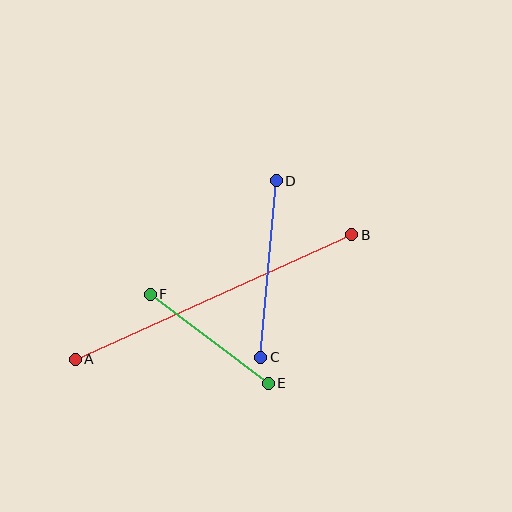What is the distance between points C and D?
The distance is approximately 177 pixels.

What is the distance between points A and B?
The distance is approximately 303 pixels.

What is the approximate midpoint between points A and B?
The midpoint is at approximately (214, 297) pixels.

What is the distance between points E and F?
The distance is approximately 148 pixels.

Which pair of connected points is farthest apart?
Points A and B are farthest apart.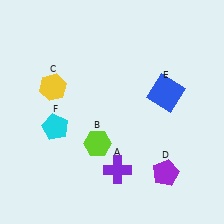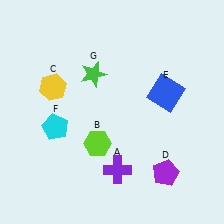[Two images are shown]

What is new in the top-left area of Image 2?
A green star (G) was added in the top-left area of Image 2.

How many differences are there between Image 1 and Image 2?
There is 1 difference between the two images.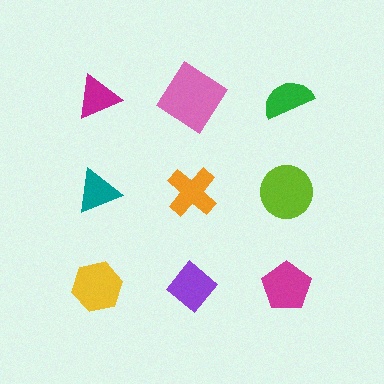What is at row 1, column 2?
A pink diamond.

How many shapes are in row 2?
3 shapes.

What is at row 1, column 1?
A magenta triangle.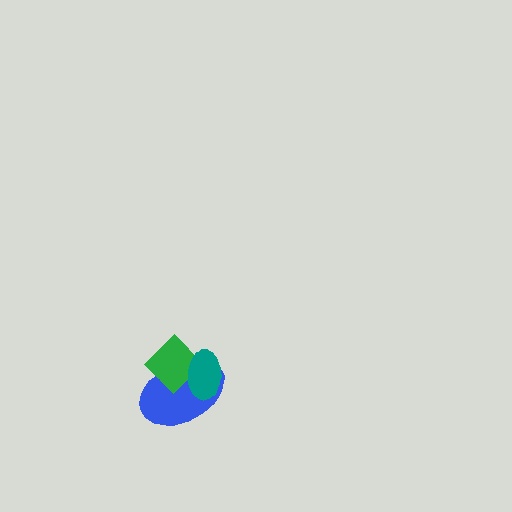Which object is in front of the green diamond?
The teal ellipse is in front of the green diamond.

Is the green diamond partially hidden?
Yes, it is partially covered by another shape.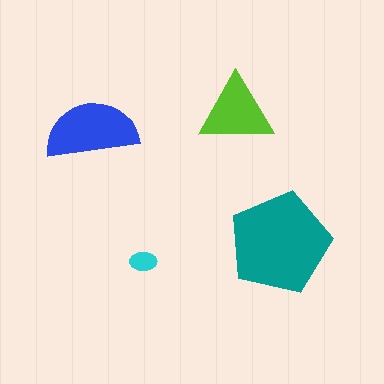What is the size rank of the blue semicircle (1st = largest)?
2nd.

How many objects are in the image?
There are 4 objects in the image.